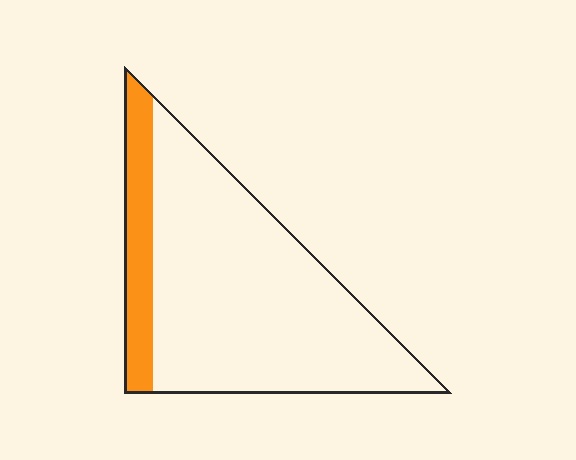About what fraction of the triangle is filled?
About one sixth (1/6).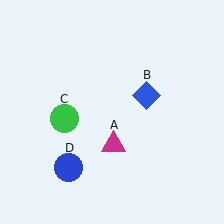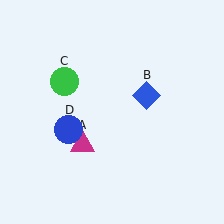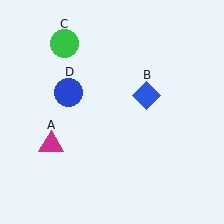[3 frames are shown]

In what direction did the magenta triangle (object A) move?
The magenta triangle (object A) moved left.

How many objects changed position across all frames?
3 objects changed position: magenta triangle (object A), green circle (object C), blue circle (object D).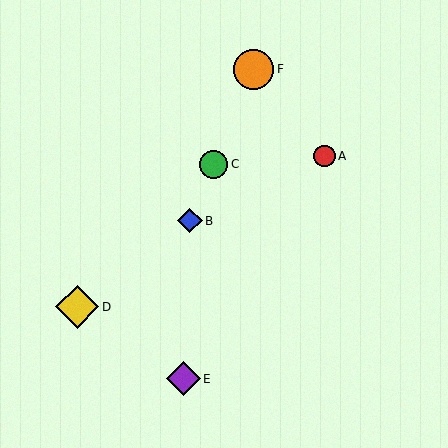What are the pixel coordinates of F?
Object F is at (254, 69).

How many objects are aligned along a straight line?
3 objects (B, C, F) are aligned along a straight line.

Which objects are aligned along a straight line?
Objects B, C, F are aligned along a straight line.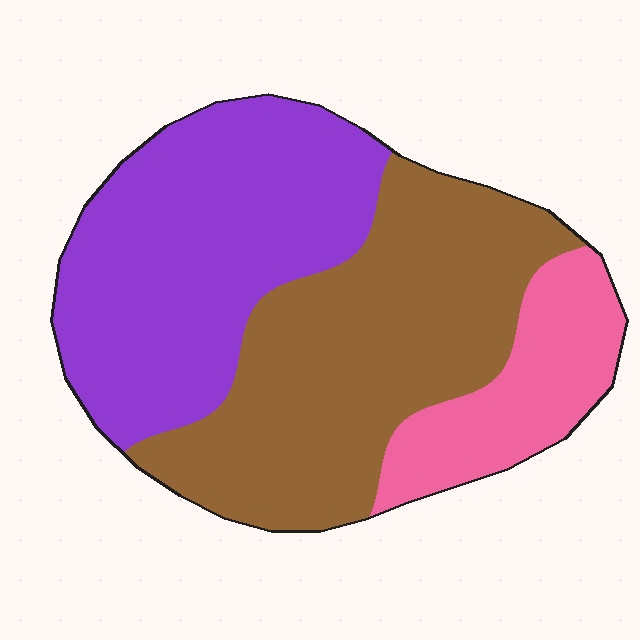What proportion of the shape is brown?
Brown takes up between a quarter and a half of the shape.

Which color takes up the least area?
Pink, at roughly 15%.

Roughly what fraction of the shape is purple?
Purple covers around 40% of the shape.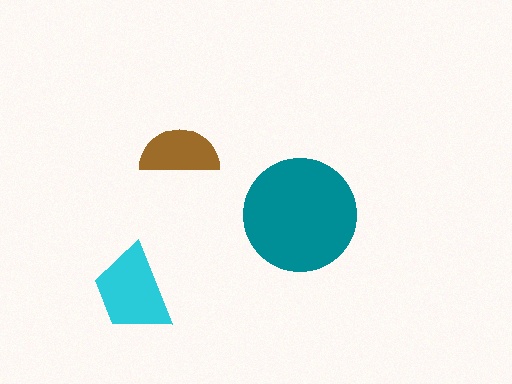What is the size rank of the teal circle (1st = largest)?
1st.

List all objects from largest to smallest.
The teal circle, the cyan trapezoid, the brown semicircle.